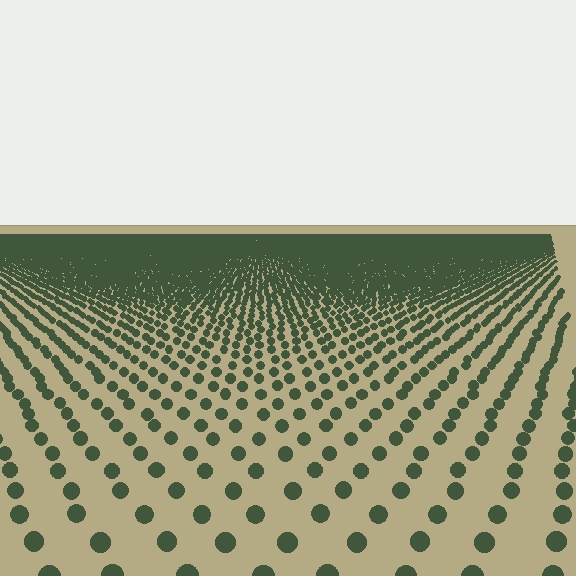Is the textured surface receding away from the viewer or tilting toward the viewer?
The surface is receding away from the viewer. Texture elements get smaller and denser toward the top.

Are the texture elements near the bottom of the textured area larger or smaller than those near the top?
Larger. Near the bottom, elements are closer to the viewer and appear at a bigger on-screen size.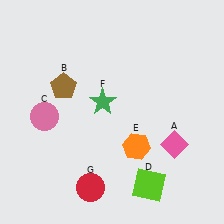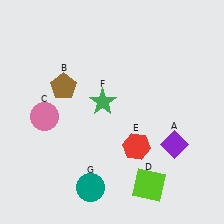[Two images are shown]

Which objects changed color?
A changed from pink to purple. E changed from orange to red. G changed from red to teal.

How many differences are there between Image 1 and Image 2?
There are 3 differences between the two images.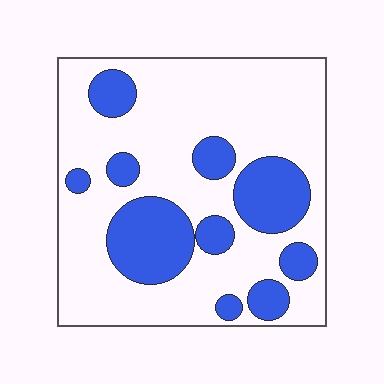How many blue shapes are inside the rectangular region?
10.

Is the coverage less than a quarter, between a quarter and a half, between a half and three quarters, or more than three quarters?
Between a quarter and a half.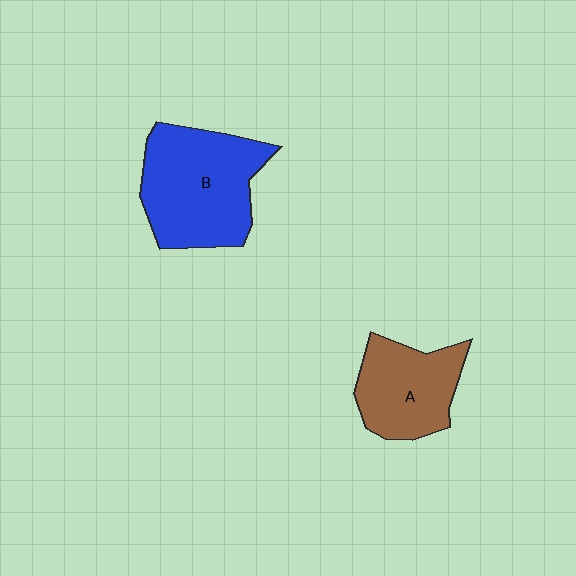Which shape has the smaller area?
Shape A (brown).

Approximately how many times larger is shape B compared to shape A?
Approximately 1.5 times.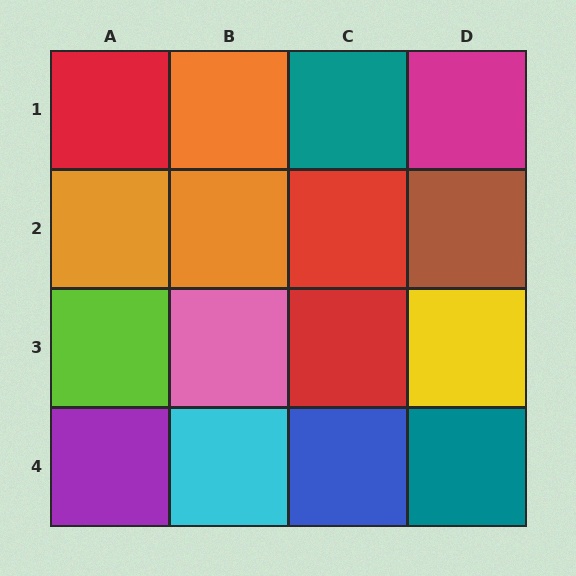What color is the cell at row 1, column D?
Magenta.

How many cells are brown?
1 cell is brown.